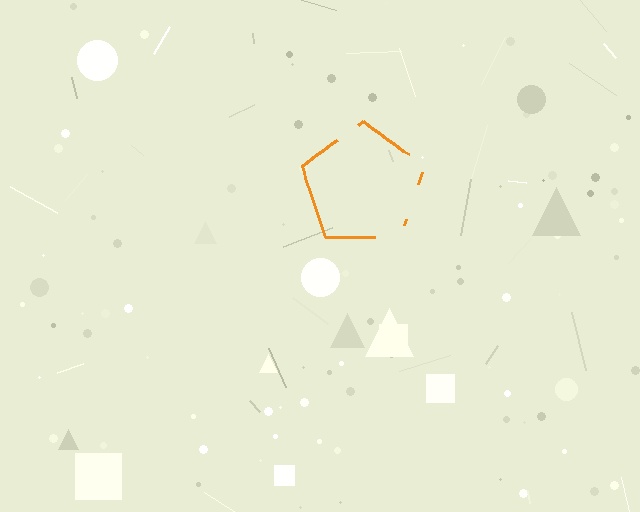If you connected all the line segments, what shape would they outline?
They would outline a pentagon.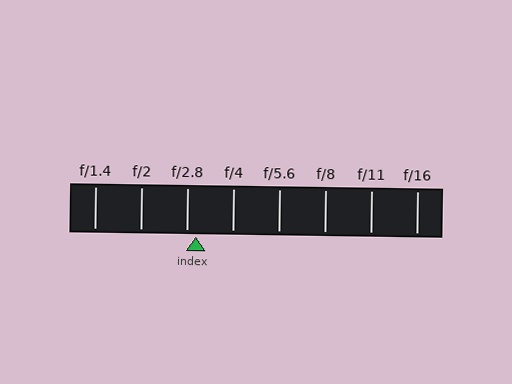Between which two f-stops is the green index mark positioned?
The index mark is between f/2.8 and f/4.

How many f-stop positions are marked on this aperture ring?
There are 8 f-stop positions marked.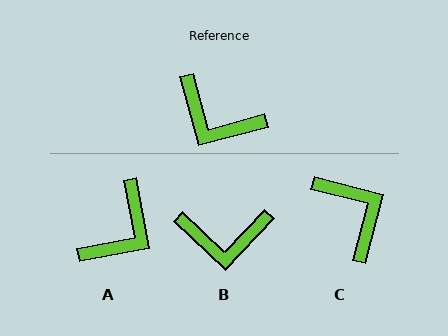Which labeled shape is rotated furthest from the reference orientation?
C, about 150 degrees away.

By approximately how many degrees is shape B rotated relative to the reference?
Approximately 31 degrees counter-clockwise.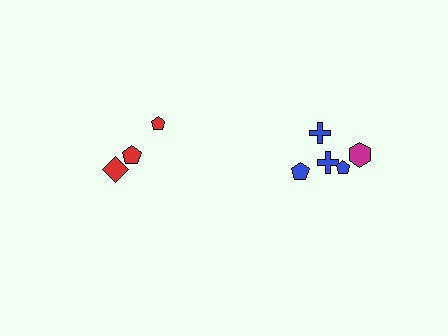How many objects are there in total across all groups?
There are 8 objects.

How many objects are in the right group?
There are 5 objects.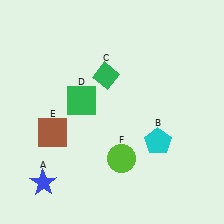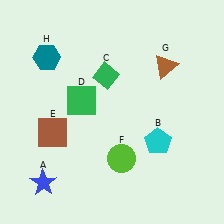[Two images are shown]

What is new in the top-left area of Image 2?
A teal hexagon (H) was added in the top-left area of Image 2.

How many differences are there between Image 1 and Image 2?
There are 2 differences between the two images.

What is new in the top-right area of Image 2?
A brown triangle (G) was added in the top-right area of Image 2.